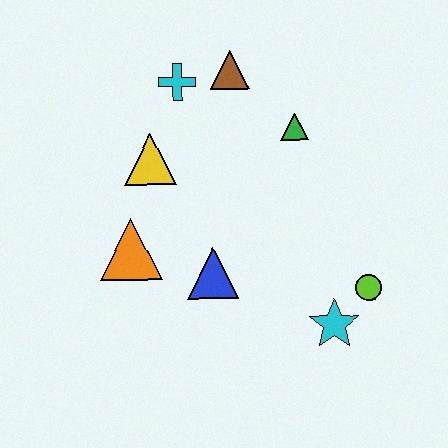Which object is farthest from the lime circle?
The cyan cross is farthest from the lime circle.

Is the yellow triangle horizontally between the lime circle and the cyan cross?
No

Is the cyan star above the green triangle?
No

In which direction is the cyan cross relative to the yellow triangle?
The cyan cross is above the yellow triangle.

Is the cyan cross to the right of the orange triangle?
Yes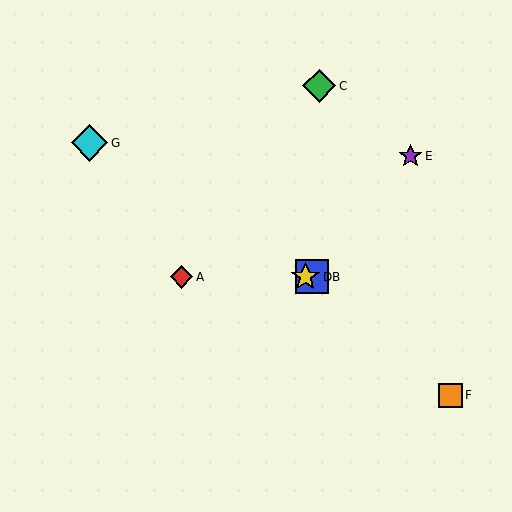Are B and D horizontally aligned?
Yes, both are at y≈277.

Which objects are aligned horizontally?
Objects A, B, D are aligned horizontally.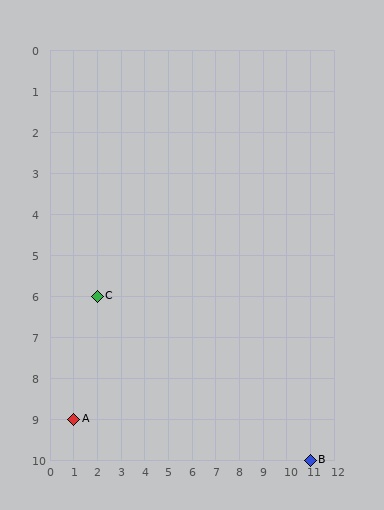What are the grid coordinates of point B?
Point B is at grid coordinates (11, 10).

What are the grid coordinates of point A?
Point A is at grid coordinates (1, 9).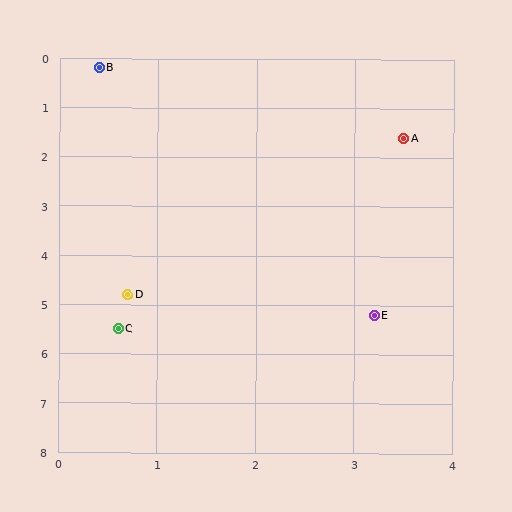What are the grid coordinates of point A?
Point A is at approximately (3.5, 1.6).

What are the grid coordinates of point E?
Point E is at approximately (3.2, 5.2).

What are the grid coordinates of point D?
Point D is at approximately (0.7, 4.8).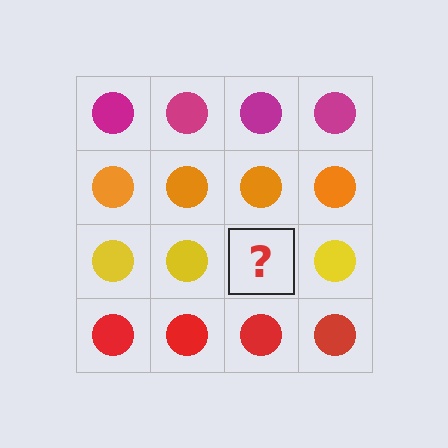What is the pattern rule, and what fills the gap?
The rule is that each row has a consistent color. The gap should be filled with a yellow circle.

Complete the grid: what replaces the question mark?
The question mark should be replaced with a yellow circle.